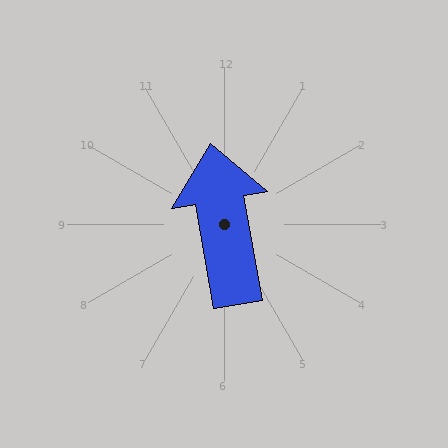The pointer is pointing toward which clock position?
Roughly 12 o'clock.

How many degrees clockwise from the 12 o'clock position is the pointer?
Approximately 350 degrees.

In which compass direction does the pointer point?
North.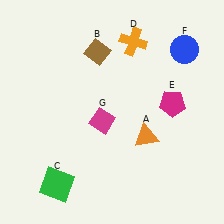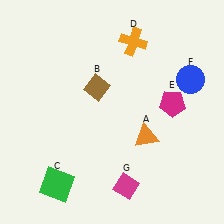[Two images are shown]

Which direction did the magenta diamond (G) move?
The magenta diamond (G) moved down.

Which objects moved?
The objects that moved are: the brown diamond (B), the blue circle (F), the magenta diamond (G).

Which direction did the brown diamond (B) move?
The brown diamond (B) moved down.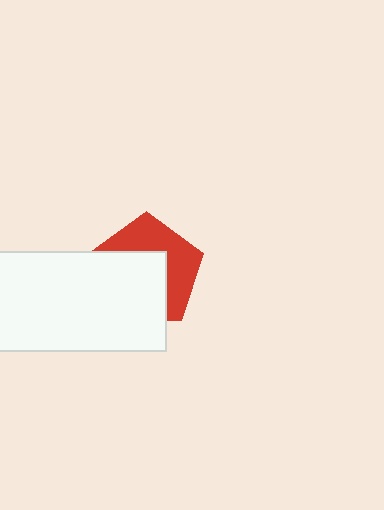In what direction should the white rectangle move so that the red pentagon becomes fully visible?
The white rectangle should move toward the lower-left. That is the shortest direction to clear the overlap and leave the red pentagon fully visible.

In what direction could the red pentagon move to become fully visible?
The red pentagon could move toward the upper-right. That would shift it out from behind the white rectangle entirely.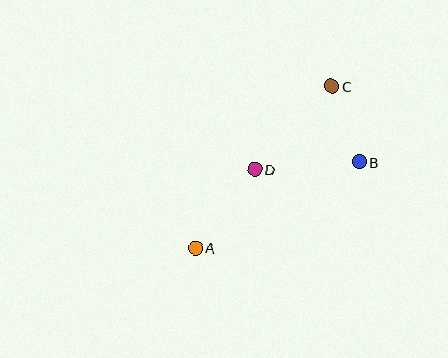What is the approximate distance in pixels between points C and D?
The distance between C and D is approximately 113 pixels.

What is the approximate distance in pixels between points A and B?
The distance between A and B is approximately 185 pixels.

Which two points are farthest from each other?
Points A and C are farthest from each other.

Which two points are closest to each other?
Points B and C are closest to each other.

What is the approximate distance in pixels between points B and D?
The distance between B and D is approximately 105 pixels.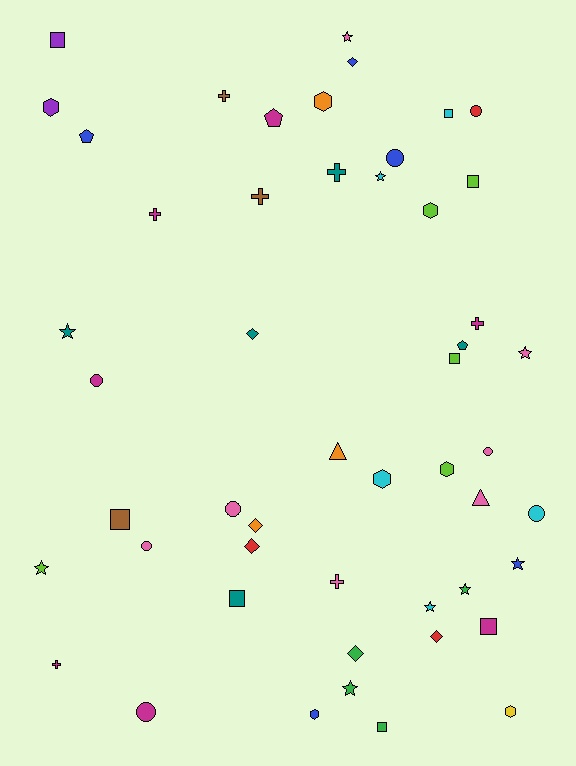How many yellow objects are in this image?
There is 1 yellow object.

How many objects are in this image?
There are 50 objects.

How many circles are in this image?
There are 8 circles.